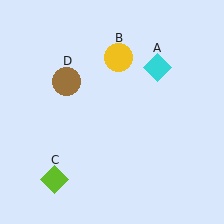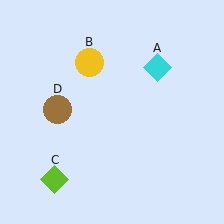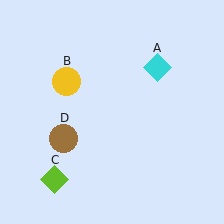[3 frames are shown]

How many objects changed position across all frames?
2 objects changed position: yellow circle (object B), brown circle (object D).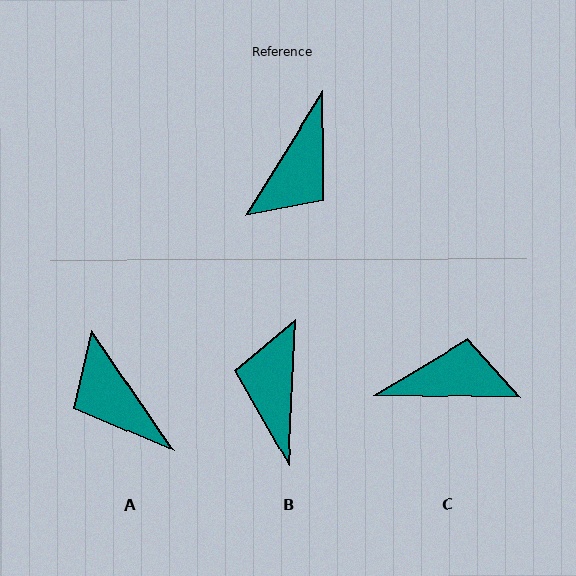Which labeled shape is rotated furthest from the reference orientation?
B, about 150 degrees away.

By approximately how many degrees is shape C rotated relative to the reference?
Approximately 121 degrees counter-clockwise.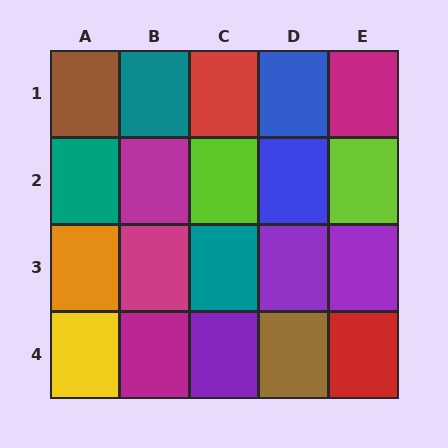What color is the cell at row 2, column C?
Lime.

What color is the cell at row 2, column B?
Magenta.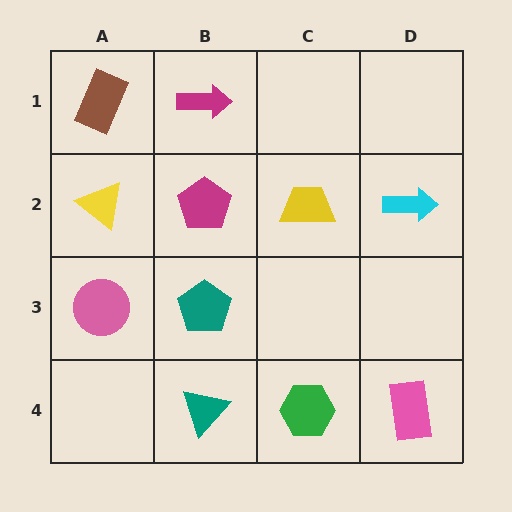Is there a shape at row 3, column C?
No, that cell is empty.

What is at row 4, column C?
A green hexagon.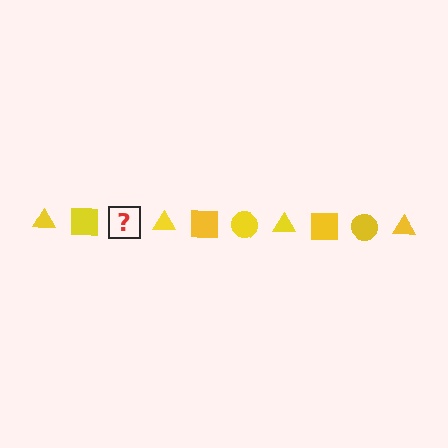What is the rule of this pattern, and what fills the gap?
The rule is that the pattern cycles through triangle, square, circle shapes in yellow. The gap should be filled with a yellow circle.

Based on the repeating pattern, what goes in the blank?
The blank should be a yellow circle.